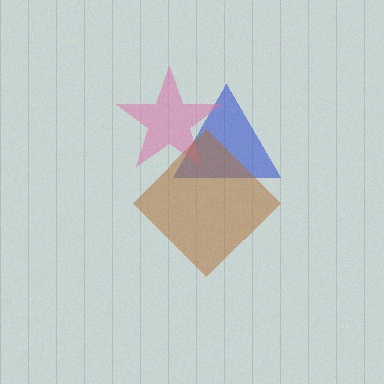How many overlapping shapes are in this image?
There are 3 overlapping shapes in the image.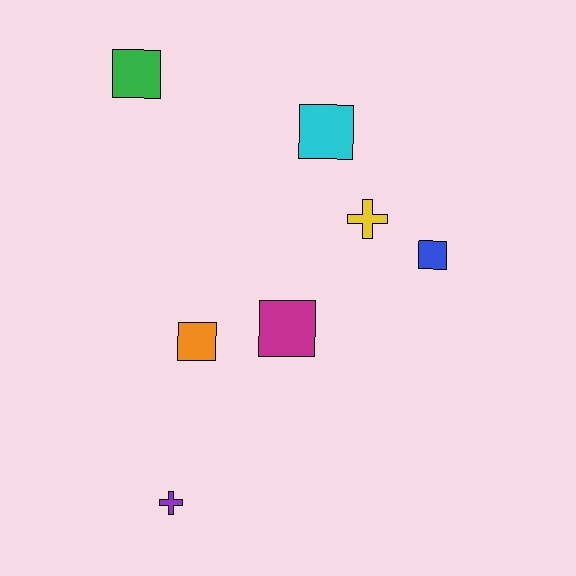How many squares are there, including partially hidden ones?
There are 5 squares.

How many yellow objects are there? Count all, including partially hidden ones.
There is 1 yellow object.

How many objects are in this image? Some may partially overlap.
There are 7 objects.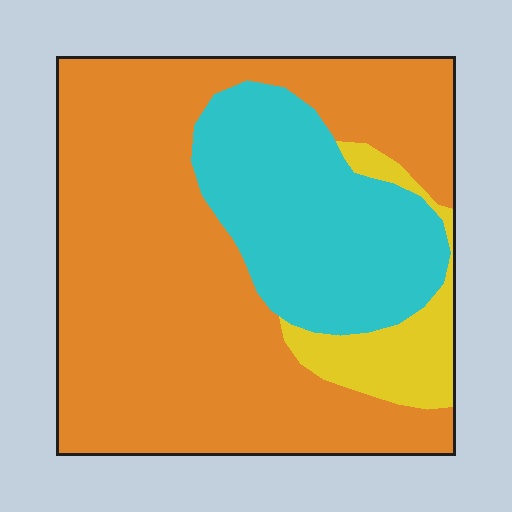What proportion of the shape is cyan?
Cyan takes up about one quarter (1/4) of the shape.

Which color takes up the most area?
Orange, at roughly 65%.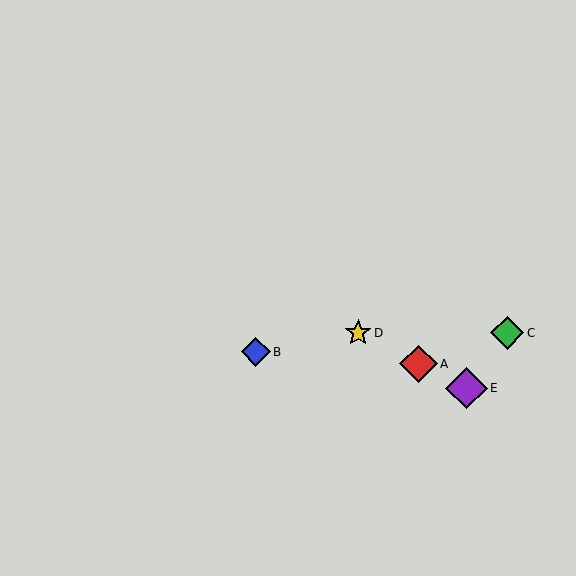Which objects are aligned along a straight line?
Objects A, D, E are aligned along a straight line.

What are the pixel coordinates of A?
Object A is at (419, 364).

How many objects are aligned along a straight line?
3 objects (A, D, E) are aligned along a straight line.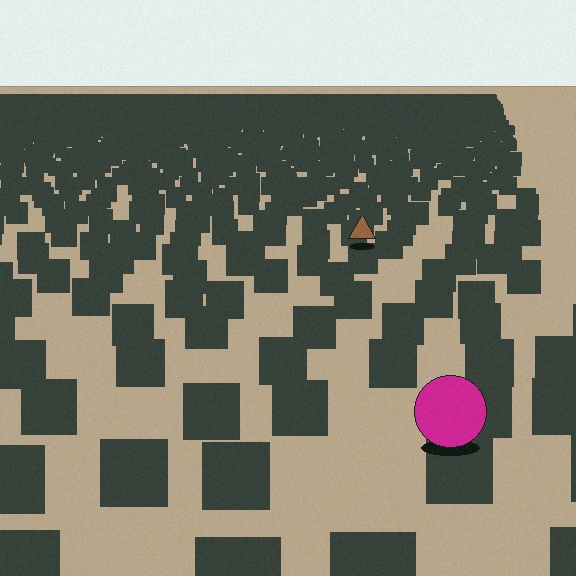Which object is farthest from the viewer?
The brown triangle is farthest from the viewer. It appears smaller and the ground texture around it is denser.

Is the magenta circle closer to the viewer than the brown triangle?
Yes. The magenta circle is closer — you can tell from the texture gradient: the ground texture is coarser near it.